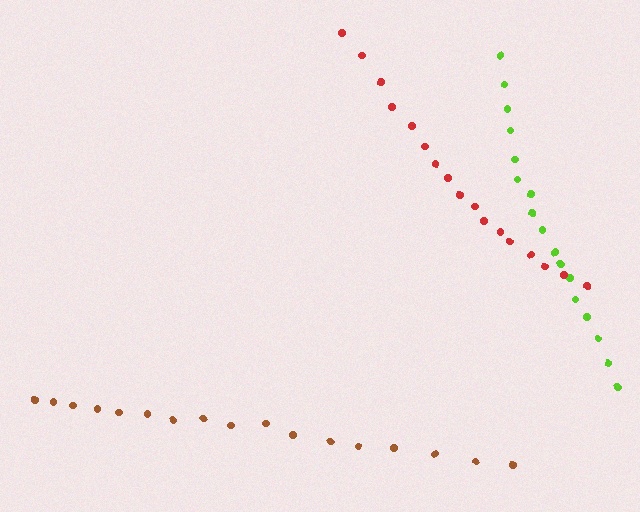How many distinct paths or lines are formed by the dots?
There are 3 distinct paths.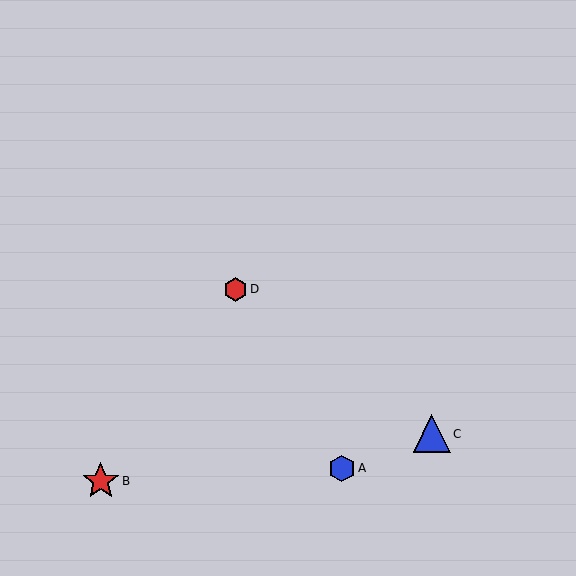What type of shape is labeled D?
Shape D is a red hexagon.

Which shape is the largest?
The blue triangle (labeled C) is the largest.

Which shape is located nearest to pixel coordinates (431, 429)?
The blue triangle (labeled C) at (432, 434) is nearest to that location.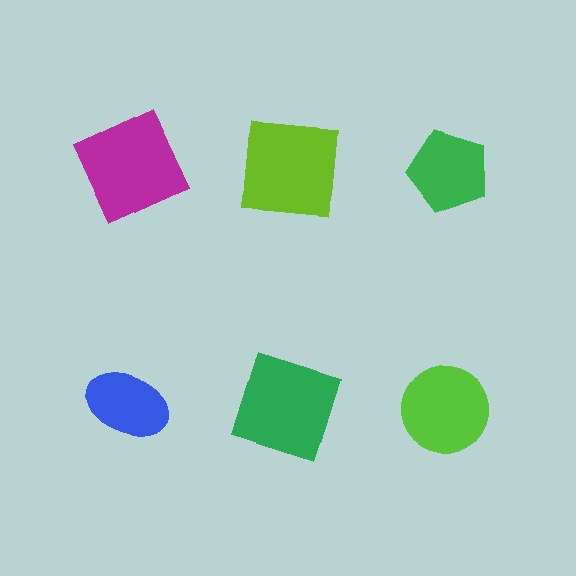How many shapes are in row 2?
3 shapes.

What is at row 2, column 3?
A lime circle.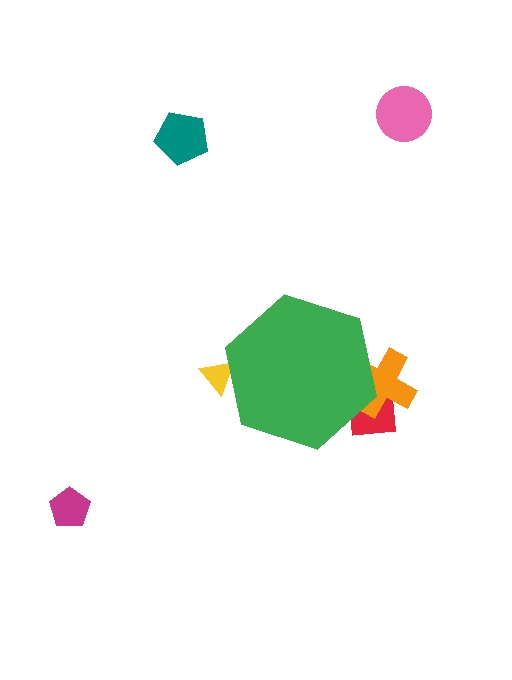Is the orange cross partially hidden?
Yes, the orange cross is partially hidden behind the green hexagon.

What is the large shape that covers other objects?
A green hexagon.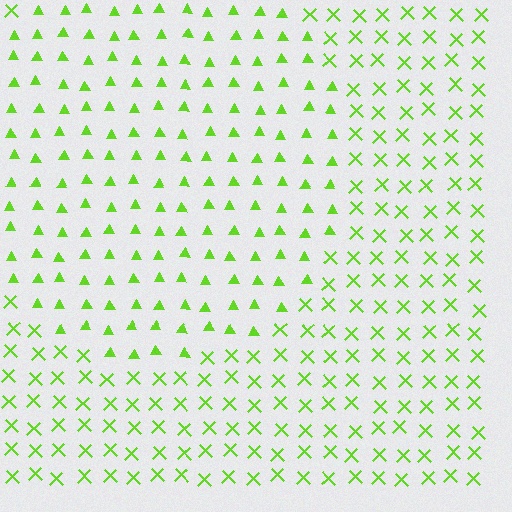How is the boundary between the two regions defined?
The boundary is defined by a change in element shape: triangles inside vs. X marks outside. All elements share the same color and spacing.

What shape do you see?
I see a circle.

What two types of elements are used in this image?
The image uses triangles inside the circle region and X marks outside it.